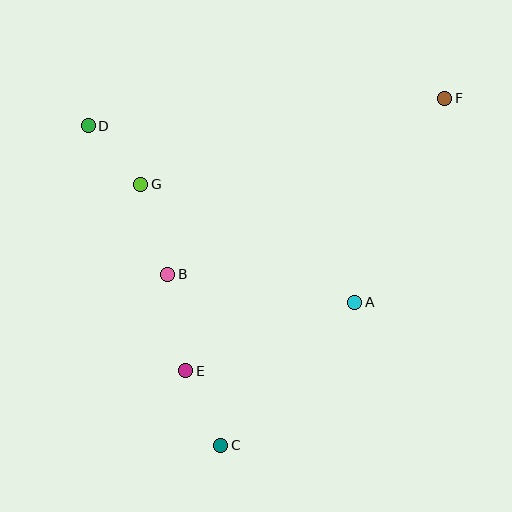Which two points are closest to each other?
Points D and G are closest to each other.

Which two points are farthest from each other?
Points C and F are farthest from each other.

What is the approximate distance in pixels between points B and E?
The distance between B and E is approximately 98 pixels.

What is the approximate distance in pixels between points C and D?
The distance between C and D is approximately 346 pixels.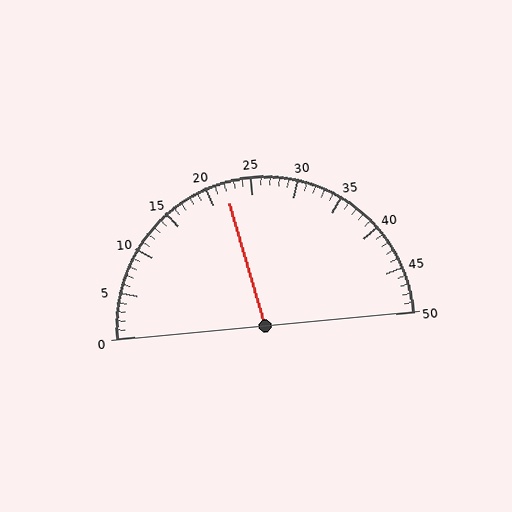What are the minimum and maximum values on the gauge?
The gauge ranges from 0 to 50.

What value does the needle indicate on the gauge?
The needle indicates approximately 22.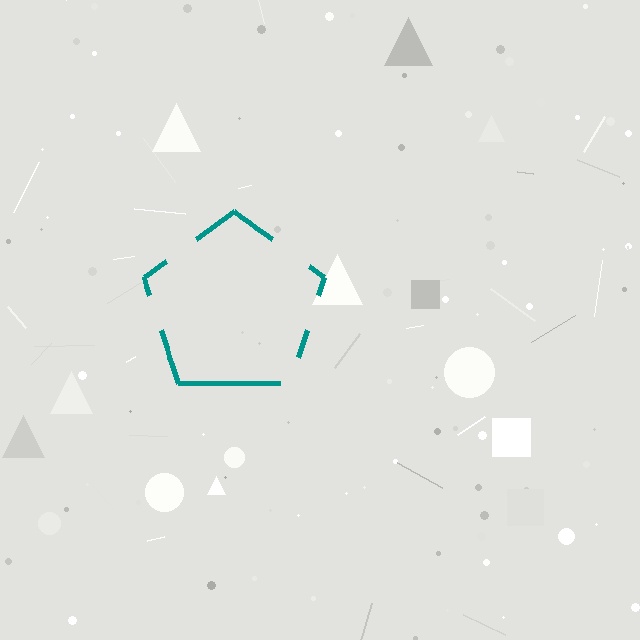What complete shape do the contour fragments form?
The contour fragments form a pentagon.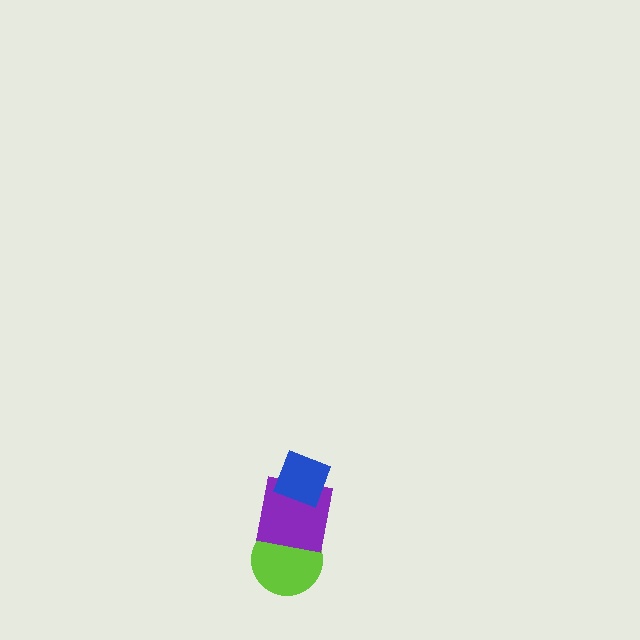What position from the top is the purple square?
The purple square is 2nd from the top.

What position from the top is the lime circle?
The lime circle is 3rd from the top.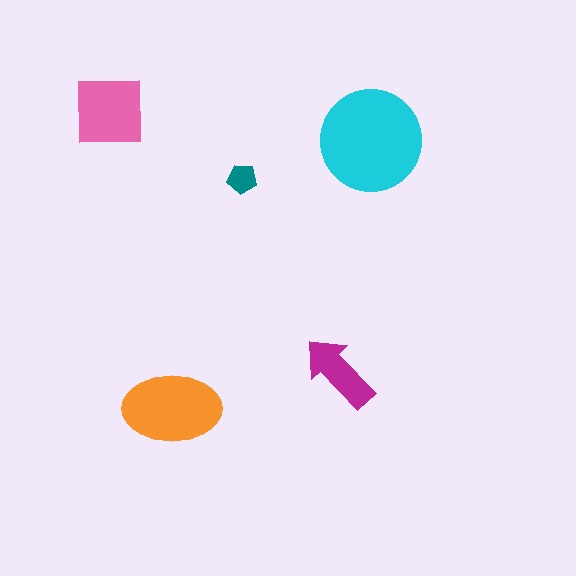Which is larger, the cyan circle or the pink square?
The cyan circle.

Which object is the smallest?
The teal pentagon.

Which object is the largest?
The cyan circle.